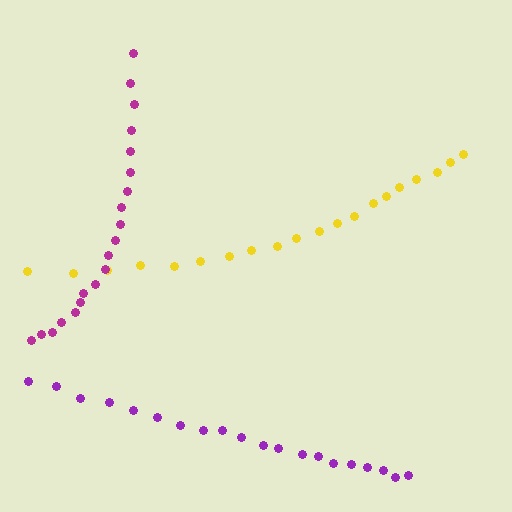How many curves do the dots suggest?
There are 3 distinct paths.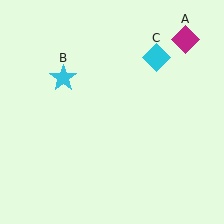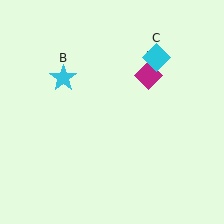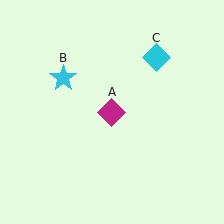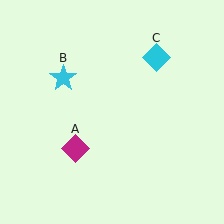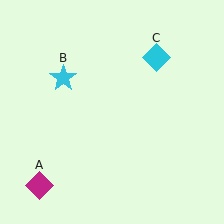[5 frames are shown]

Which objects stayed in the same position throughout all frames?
Cyan star (object B) and cyan diamond (object C) remained stationary.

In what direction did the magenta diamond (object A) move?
The magenta diamond (object A) moved down and to the left.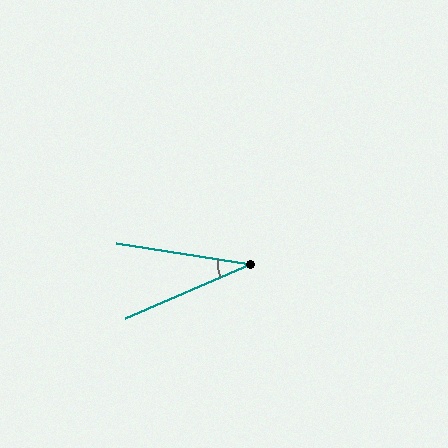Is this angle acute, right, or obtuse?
It is acute.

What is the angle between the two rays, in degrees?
Approximately 32 degrees.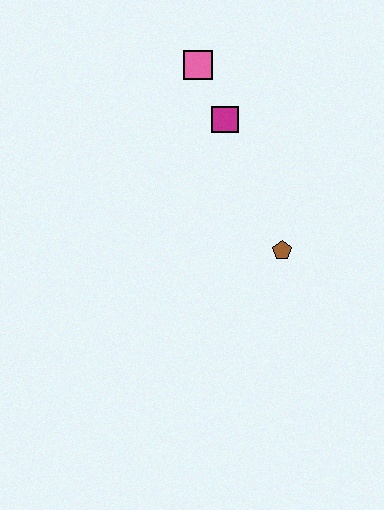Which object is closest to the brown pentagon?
The magenta square is closest to the brown pentagon.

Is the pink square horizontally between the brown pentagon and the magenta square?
No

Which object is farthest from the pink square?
The brown pentagon is farthest from the pink square.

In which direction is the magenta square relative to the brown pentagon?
The magenta square is above the brown pentagon.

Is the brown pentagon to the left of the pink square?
No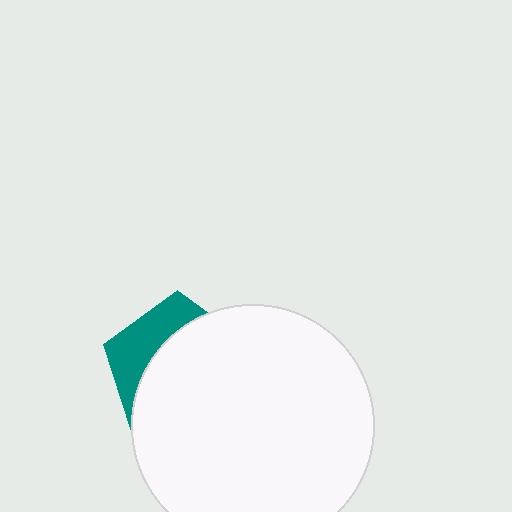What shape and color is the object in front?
The object in front is a white circle.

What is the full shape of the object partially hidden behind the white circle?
The partially hidden object is a teal pentagon.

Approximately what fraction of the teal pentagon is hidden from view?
Roughly 69% of the teal pentagon is hidden behind the white circle.